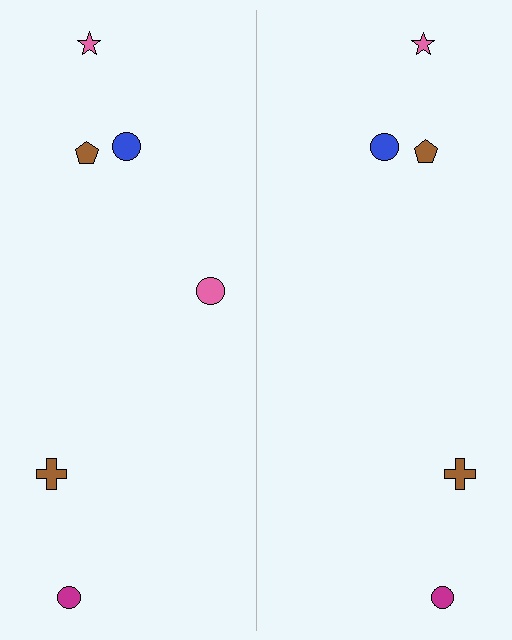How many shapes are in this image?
There are 11 shapes in this image.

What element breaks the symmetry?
A pink circle is missing from the right side.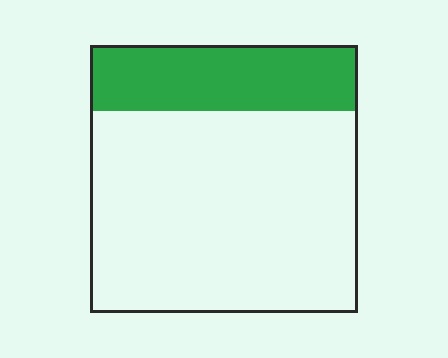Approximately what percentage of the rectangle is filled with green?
Approximately 25%.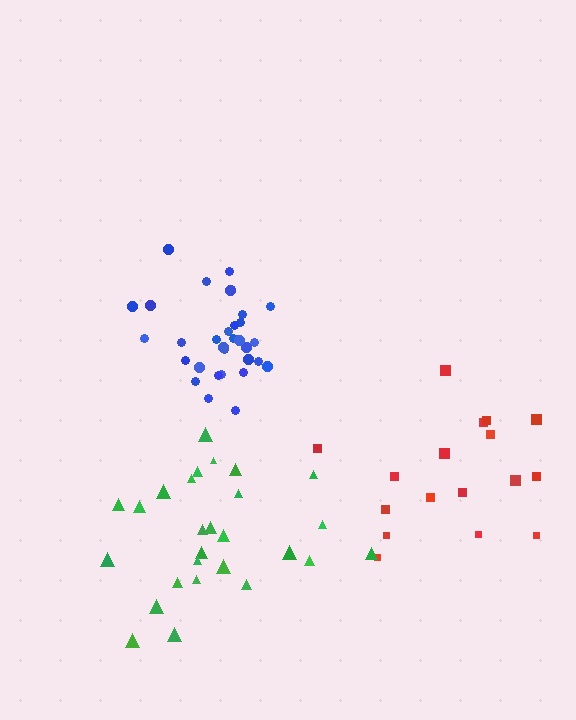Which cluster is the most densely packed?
Blue.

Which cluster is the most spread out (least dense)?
Red.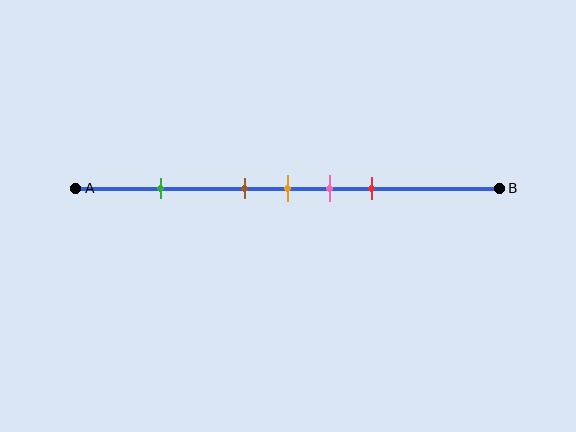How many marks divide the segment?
There are 5 marks dividing the segment.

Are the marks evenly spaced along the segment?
No, the marks are not evenly spaced.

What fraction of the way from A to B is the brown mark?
The brown mark is approximately 40% (0.4) of the way from A to B.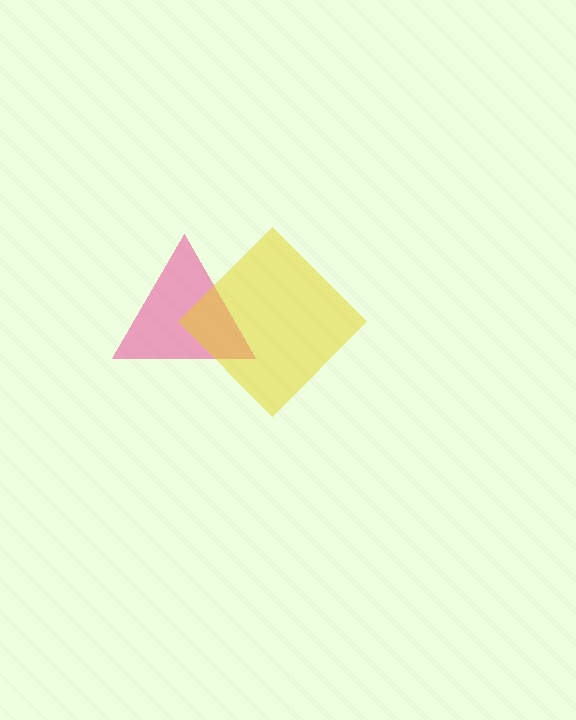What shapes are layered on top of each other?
The layered shapes are: a pink triangle, a yellow diamond.